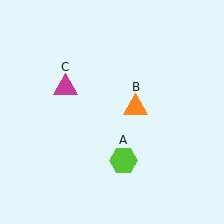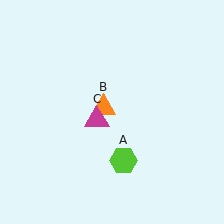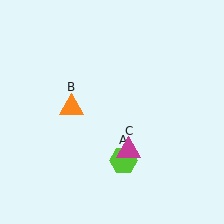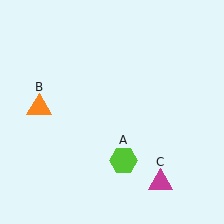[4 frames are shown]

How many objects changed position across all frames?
2 objects changed position: orange triangle (object B), magenta triangle (object C).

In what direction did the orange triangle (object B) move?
The orange triangle (object B) moved left.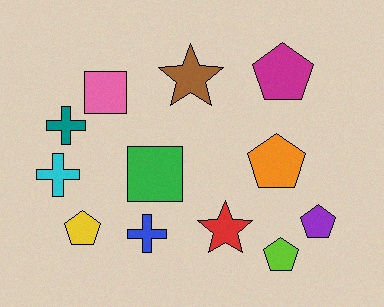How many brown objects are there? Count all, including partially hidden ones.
There is 1 brown object.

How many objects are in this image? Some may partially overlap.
There are 12 objects.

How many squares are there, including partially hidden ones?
There are 2 squares.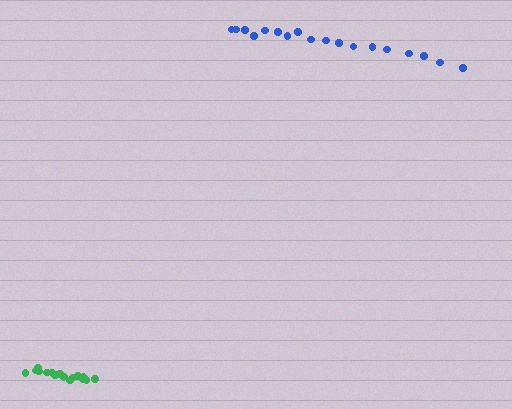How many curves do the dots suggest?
There are 2 distinct paths.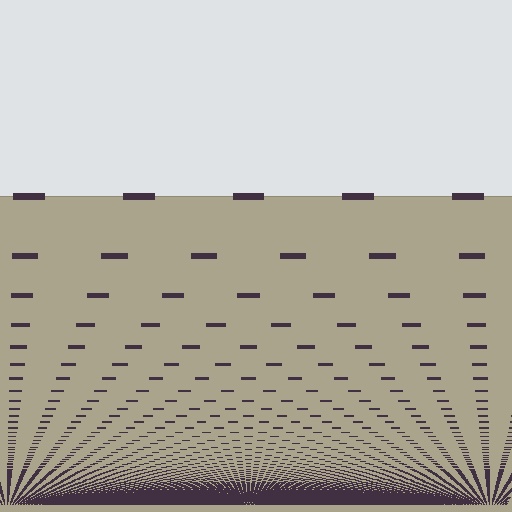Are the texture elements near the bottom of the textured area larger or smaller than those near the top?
Smaller. The gradient is inverted — elements near the bottom are smaller and denser.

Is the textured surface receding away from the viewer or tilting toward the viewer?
The surface appears to tilt toward the viewer. Texture elements get larger and sparser toward the top.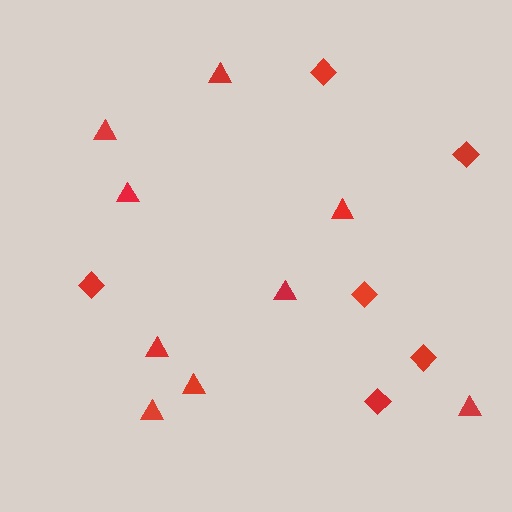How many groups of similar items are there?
There are 2 groups: one group of triangles (9) and one group of diamonds (6).